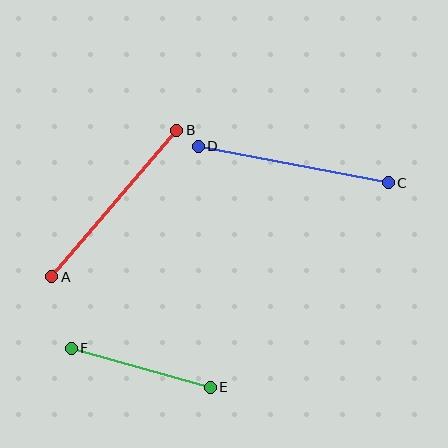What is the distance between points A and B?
The distance is approximately 193 pixels.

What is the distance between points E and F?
The distance is approximately 145 pixels.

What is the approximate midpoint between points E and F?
The midpoint is at approximately (141, 368) pixels.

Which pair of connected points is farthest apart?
Points C and D are farthest apart.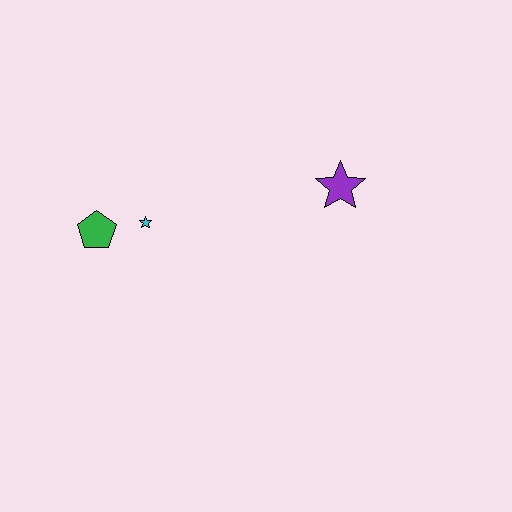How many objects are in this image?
There are 3 objects.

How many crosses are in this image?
There are no crosses.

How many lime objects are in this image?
There are no lime objects.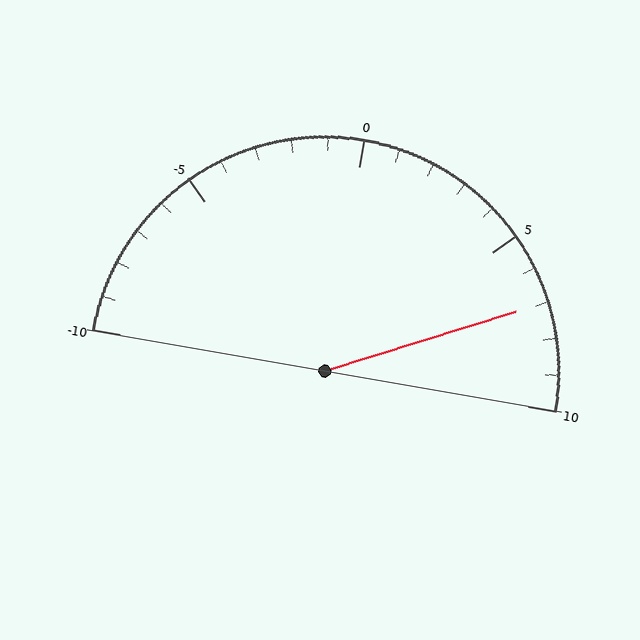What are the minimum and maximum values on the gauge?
The gauge ranges from -10 to 10.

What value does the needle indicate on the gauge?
The needle indicates approximately 7.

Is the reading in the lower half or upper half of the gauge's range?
The reading is in the upper half of the range (-10 to 10).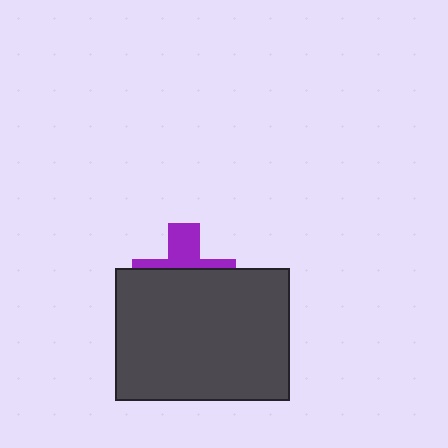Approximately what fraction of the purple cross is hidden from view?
Roughly 64% of the purple cross is hidden behind the dark gray rectangle.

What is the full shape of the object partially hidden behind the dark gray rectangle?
The partially hidden object is a purple cross.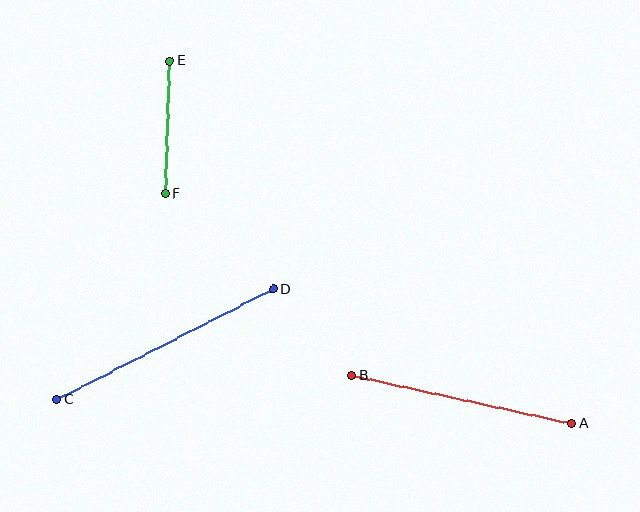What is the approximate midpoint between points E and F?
The midpoint is at approximately (167, 127) pixels.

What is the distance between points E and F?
The distance is approximately 133 pixels.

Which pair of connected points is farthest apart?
Points C and D are farthest apart.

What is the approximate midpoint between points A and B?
The midpoint is at approximately (462, 400) pixels.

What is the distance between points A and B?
The distance is approximately 225 pixels.